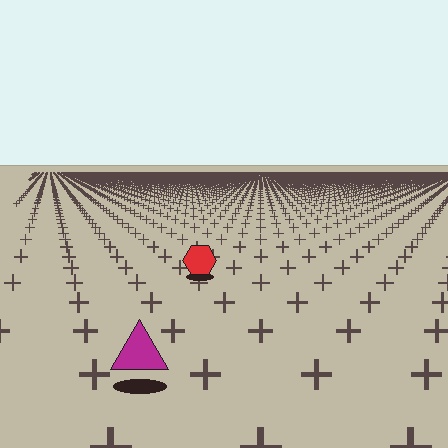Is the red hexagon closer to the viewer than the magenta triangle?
No. The magenta triangle is closer — you can tell from the texture gradient: the ground texture is coarser near it.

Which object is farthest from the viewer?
The red hexagon is farthest from the viewer. It appears smaller and the ground texture around it is denser.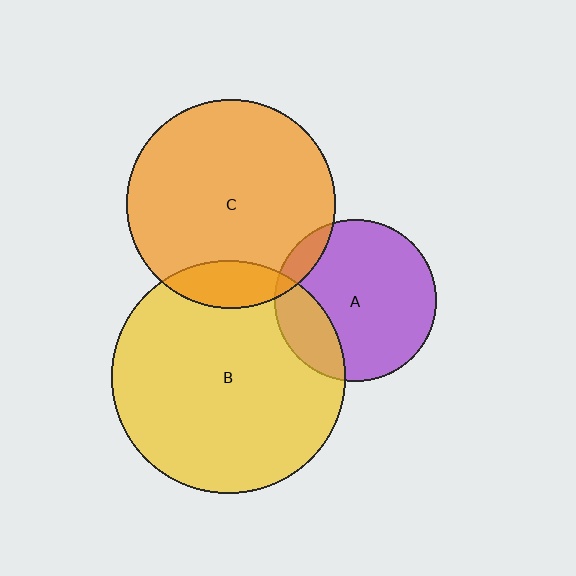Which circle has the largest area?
Circle B (yellow).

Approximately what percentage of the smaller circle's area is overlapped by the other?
Approximately 20%.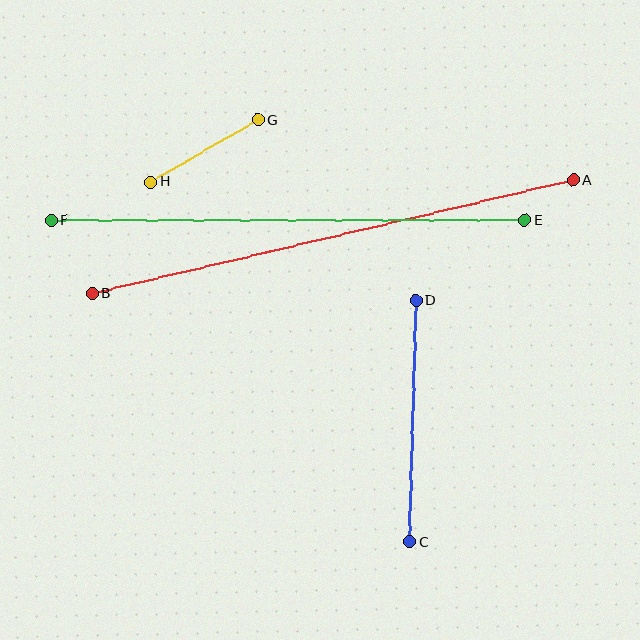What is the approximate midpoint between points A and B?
The midpoint is at approximately (333, 237) pixels.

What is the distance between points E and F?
The distance is approximately 474 pixels.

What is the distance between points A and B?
The distance is approximately 494 pixels.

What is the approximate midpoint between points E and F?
The midpoint is at approximately (288, 220) pixels.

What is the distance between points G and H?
The distance is approximately 124 pixels.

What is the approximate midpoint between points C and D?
The midpoint is at approximately (413, 421) pixels.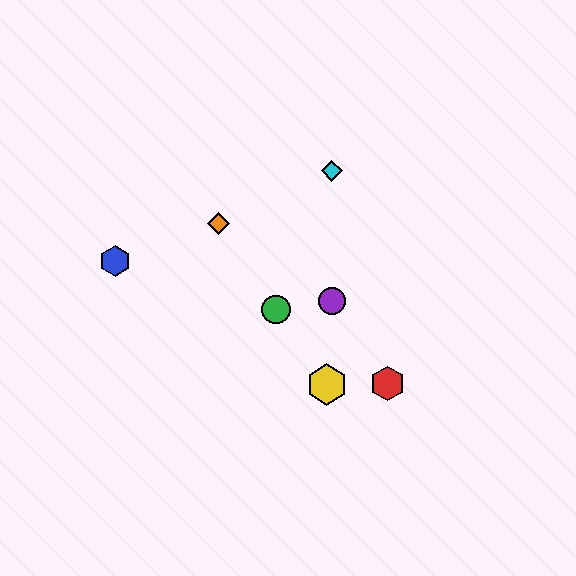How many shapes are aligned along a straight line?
3 shapes (the green circle, the yellow hexagon, the orange diamond) are aligned along a straight line.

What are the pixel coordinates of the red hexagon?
The red hexagon is at (387, 384).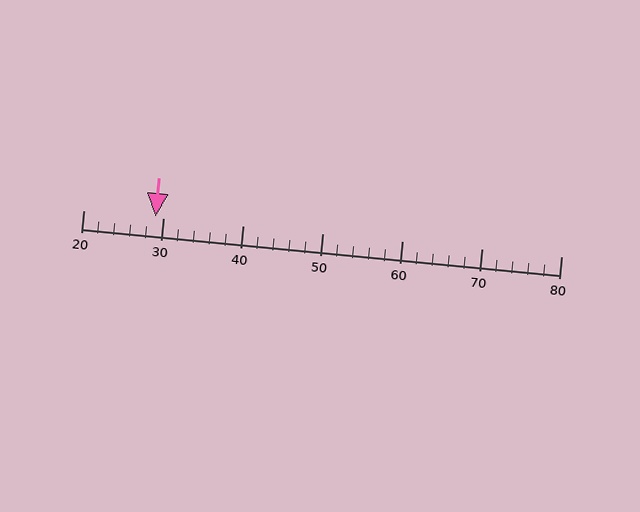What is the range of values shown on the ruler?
The ruler shows values from 20 to 80.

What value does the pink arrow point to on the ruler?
The pink arrow points to approximately 29.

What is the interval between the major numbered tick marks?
The major tick marks are spaced 10 units apart.